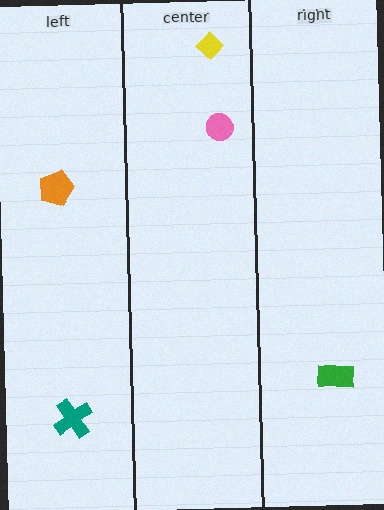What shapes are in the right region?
The green rectangle.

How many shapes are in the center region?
2.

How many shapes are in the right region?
1.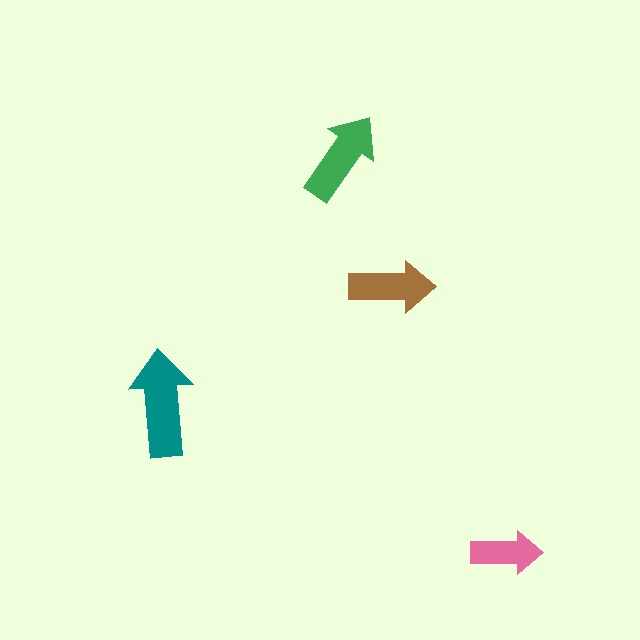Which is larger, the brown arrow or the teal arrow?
The teal one.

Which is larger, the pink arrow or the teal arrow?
The teal one.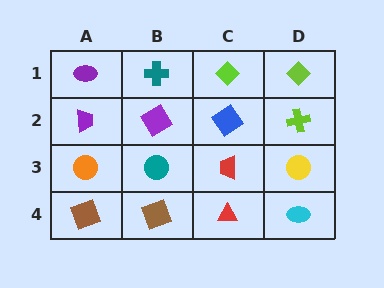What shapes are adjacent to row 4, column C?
A red trapezoid (row 3, column C), a brown square (row 4, column B), a cyan ellipse (row 4, column D).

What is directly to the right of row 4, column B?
A red triangle.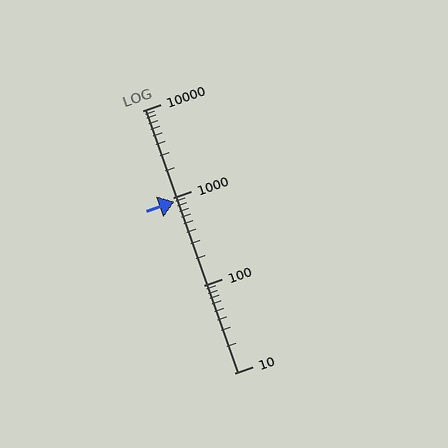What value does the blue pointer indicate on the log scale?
The pointer indicates approximately 920.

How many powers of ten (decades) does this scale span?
The scale spans 3 decades, from 10 to 10000.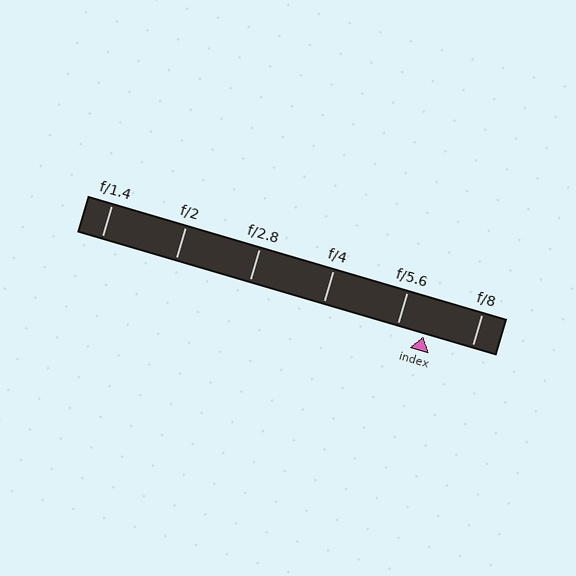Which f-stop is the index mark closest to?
The index mark is closest to f/5.6.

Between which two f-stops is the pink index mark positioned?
The index mark is between f/5.6 and f/8.